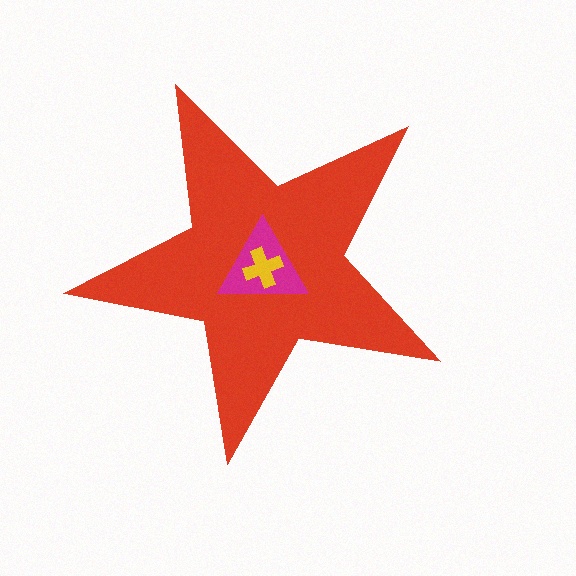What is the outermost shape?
The red star.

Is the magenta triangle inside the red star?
Yes.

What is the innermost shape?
The yellow cross.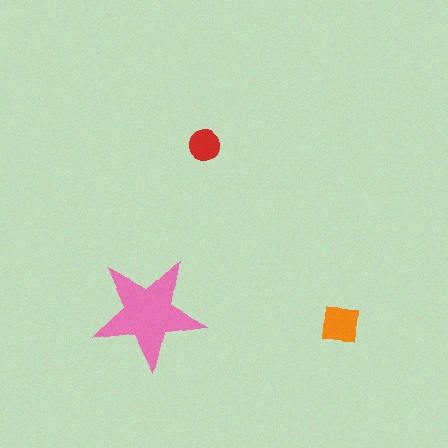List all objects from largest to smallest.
The pink star, the orange square, the red circle.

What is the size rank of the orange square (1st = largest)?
2nd.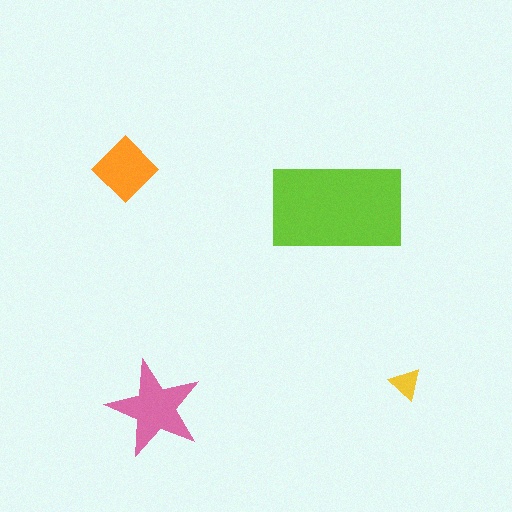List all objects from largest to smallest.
The lime rectangle, the pink star, the orange diamond, the yellow triangle.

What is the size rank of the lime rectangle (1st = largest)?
1st.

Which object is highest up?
The orange diamond is topmost.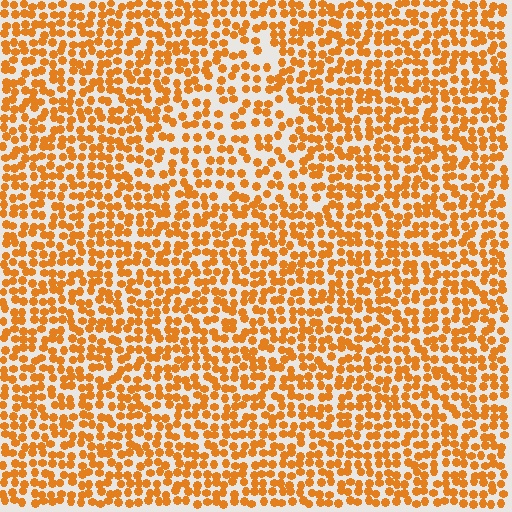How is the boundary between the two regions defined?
The boundary is defined by a change in element density (approximately 1.6x ratio). All elements are the same color, size, and shape.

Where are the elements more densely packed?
The elements are more densely packed outside the triangle boundary.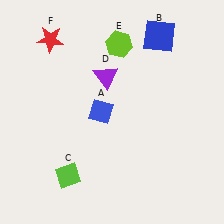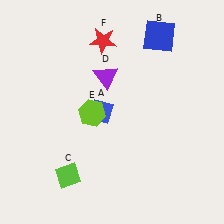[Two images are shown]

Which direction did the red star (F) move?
The red star (F) moved right.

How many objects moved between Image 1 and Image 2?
2 objects moved between the two images.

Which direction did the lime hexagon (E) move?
The lime hexagon (E) moved down.